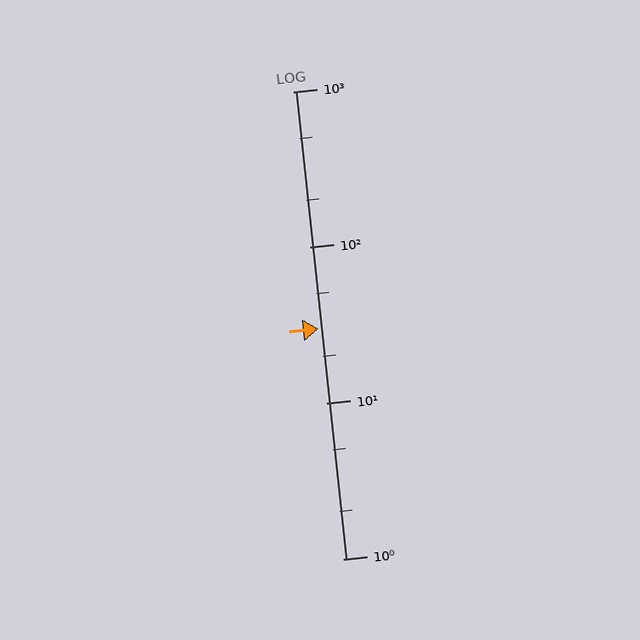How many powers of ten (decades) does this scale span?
The scale spans 3 decades, from 1 to 1000.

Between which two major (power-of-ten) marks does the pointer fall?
The pointer is between 10 and 100.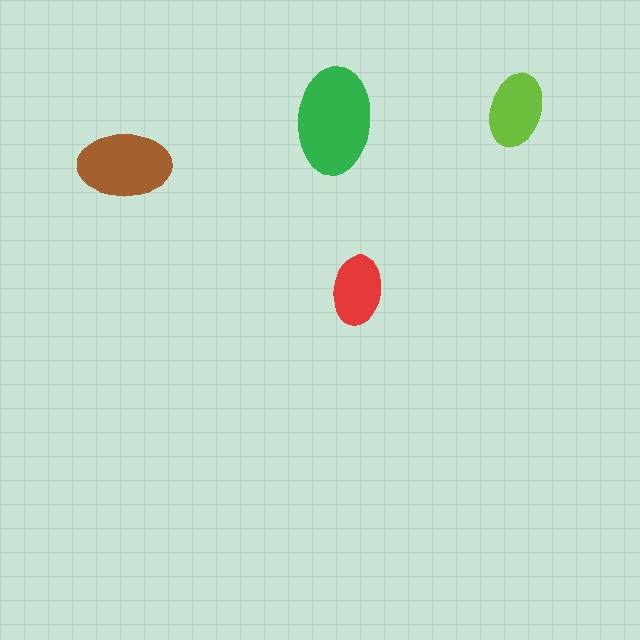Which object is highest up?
The lime ellipse is topmost.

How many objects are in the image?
There are 4 objects in the image.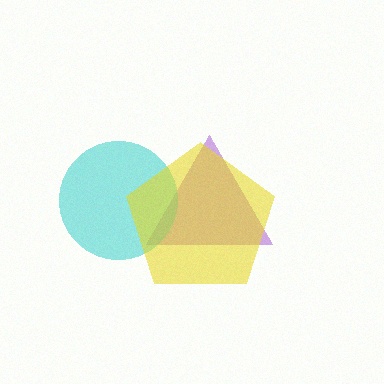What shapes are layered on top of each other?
The layered shapes are: a purple triangle, a cyan circle, a yellow pentagon.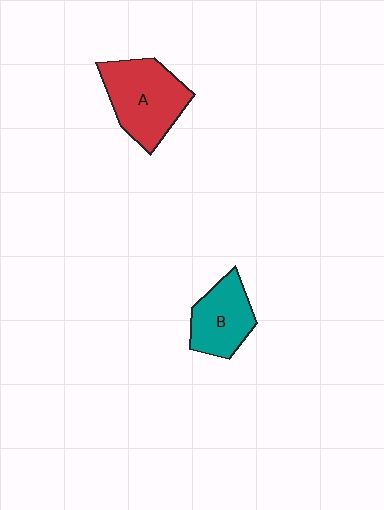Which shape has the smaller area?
Shape B (teal).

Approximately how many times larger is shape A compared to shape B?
Approximately 1.4 times.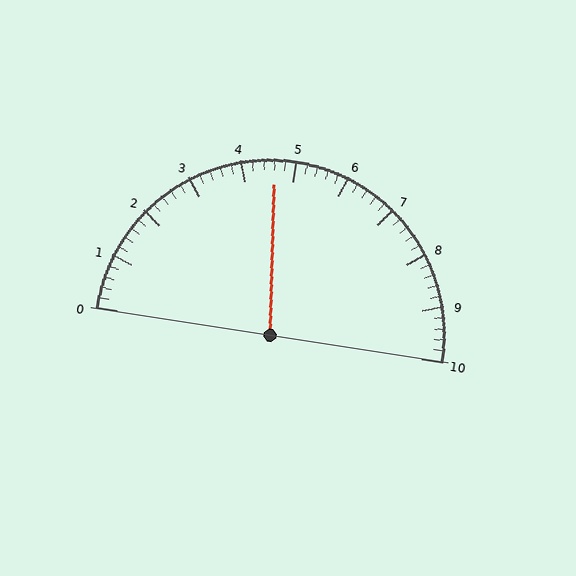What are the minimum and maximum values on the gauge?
The gauge ranges from 0 to 10.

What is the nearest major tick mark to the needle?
The nearest major tick mark is 5.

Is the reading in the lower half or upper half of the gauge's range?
The reading is in the lower half of the range (0 to 10).